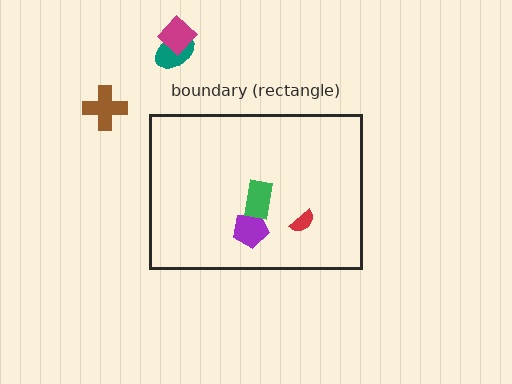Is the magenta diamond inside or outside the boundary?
Outside.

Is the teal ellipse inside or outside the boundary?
Outside.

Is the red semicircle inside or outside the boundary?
Inside.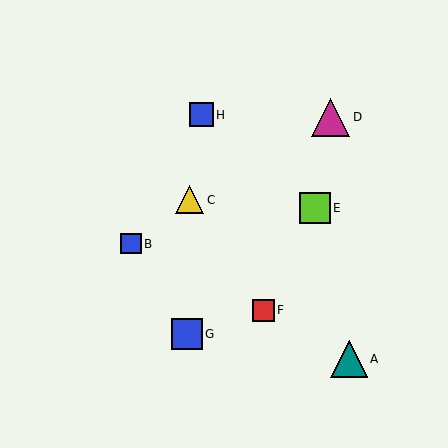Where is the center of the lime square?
The center of the lime square is at (315, 208).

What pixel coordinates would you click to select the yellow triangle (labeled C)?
Click at (190, 200) to select the yellow triangle C.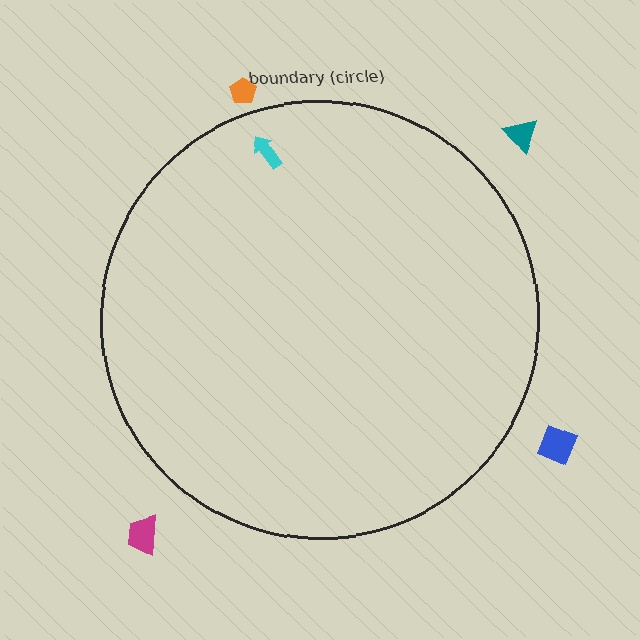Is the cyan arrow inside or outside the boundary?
Inside.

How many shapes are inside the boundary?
1 inside, 4 outside.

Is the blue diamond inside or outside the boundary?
Outside.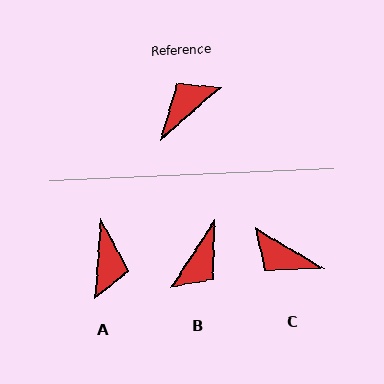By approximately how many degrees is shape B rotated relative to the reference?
Approximately 165 degrees clockwise.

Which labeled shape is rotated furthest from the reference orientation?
B, about 165 degrees away.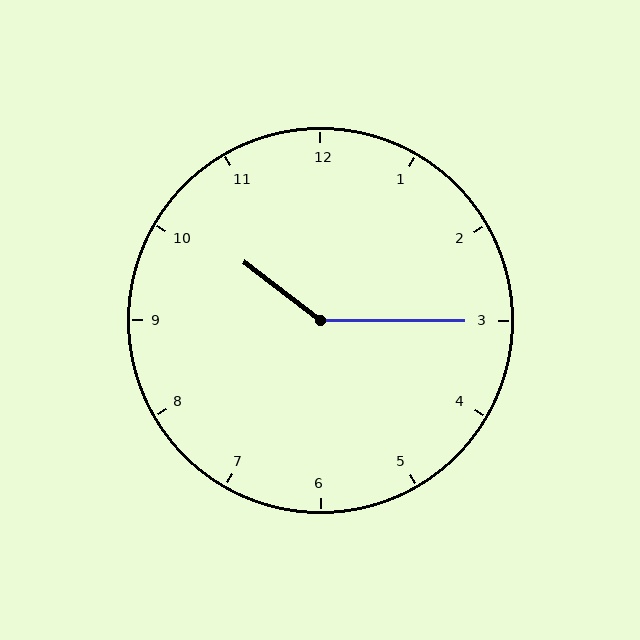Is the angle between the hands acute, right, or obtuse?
It is obtuse.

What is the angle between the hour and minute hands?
Approximately 142 degrees.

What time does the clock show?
10:15.